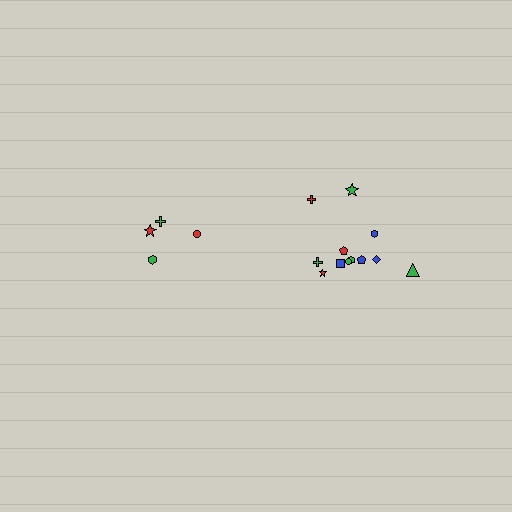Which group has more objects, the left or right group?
The right group.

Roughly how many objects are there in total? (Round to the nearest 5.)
Roughly 15 objects in total.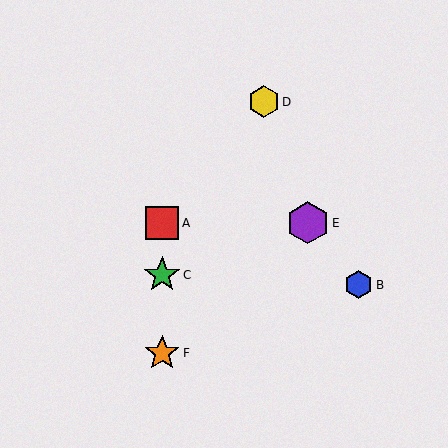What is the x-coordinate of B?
Object B is at x≈359.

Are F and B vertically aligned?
No, F is at x≈162 and B is at x≈359.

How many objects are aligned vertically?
3 objects (A, C, F) are aligned vertically.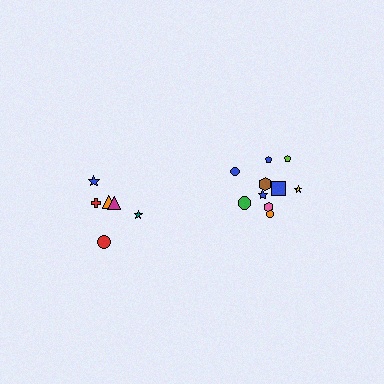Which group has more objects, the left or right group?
The right group.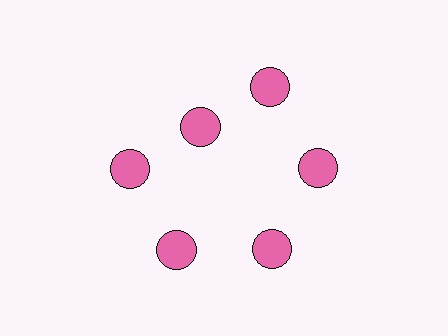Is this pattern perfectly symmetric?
No. The 6 pink circles are arranged in a ring, but one element near the 11 o'clock position is pulled inward toward the center, breaking the 6-fold rotational symmetry.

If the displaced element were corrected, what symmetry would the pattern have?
It would have 6-fold rotational symmetry — the pattern would map onto itself every 60 degrees.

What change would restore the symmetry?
The symmetry would be restored by moving it outward, back onto the ring so that all 6 circles sit at equal angles and equal distance from the center.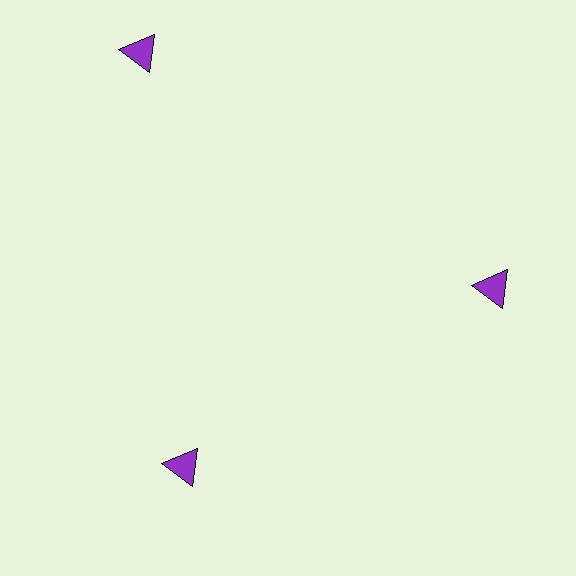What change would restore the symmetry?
The symmetry would be restored by moving it inward, back onto the ring so that all 3 triangles sit at equal angles and equal distance from the center.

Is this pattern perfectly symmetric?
No. The 3 purple triangles are arranged in a ring, but one element near the 11 o'clock position is pushed outward from the center, breaking the 3-fold rotational symmetry.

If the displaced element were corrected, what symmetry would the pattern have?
It would have 3-fold rotational symmetry — the pattern would map onto itself every 120 degrees.